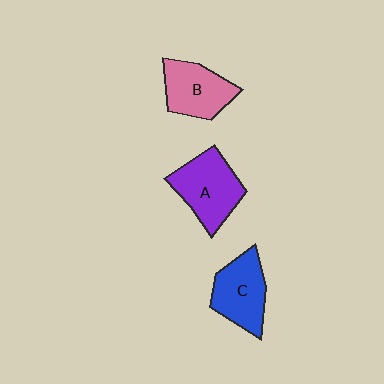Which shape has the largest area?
Shape A (purple).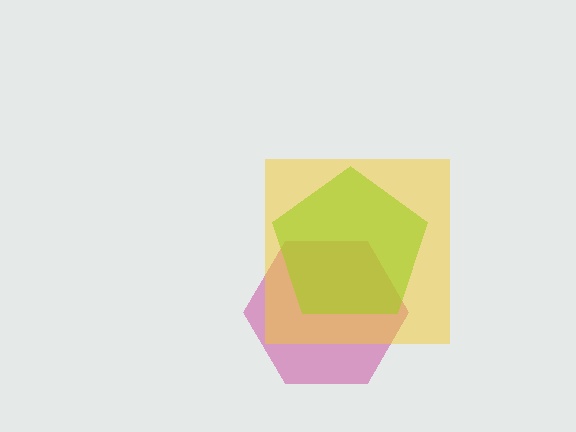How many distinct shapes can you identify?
There are 3 distinct shapes: a magenta hexagon, a lime pentagon, a yellow square.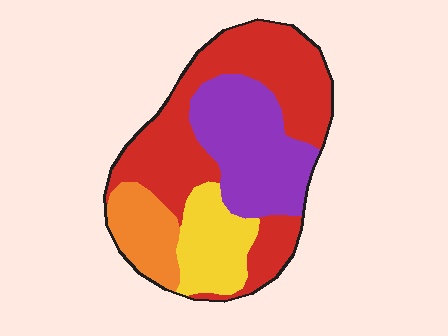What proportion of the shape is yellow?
Yellow takes up less than a quarter of the shape.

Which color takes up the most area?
Red, at roughly 45%.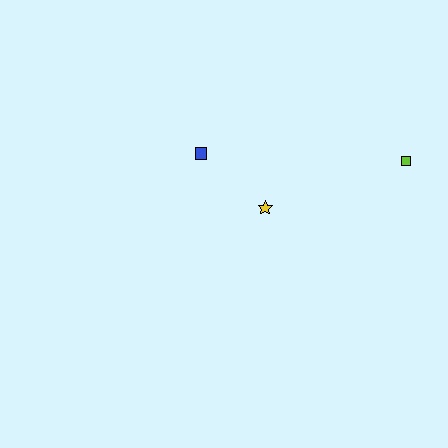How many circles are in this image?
There are no circles.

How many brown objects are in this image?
There are no brown objects.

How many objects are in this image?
There are 3 objects.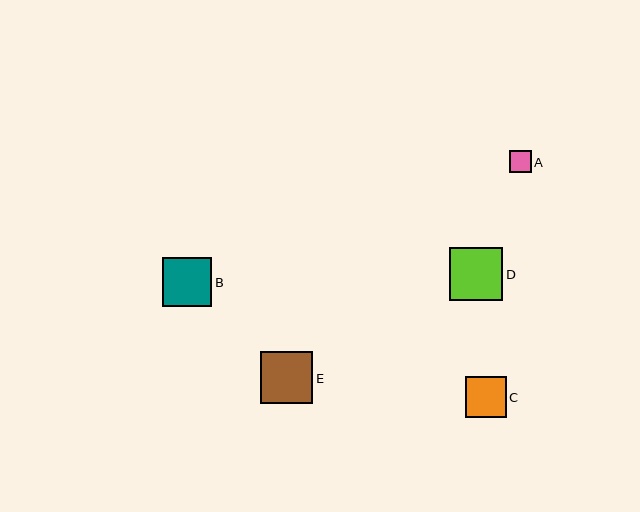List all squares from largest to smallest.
From largest to smallest: D, E, B, C, A.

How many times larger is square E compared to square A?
Square E is approximately 2.4 times the size of square A.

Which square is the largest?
Square D is the largest with a size of approximately 53 pixels.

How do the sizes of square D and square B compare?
Square D and square B are approximately the same size.